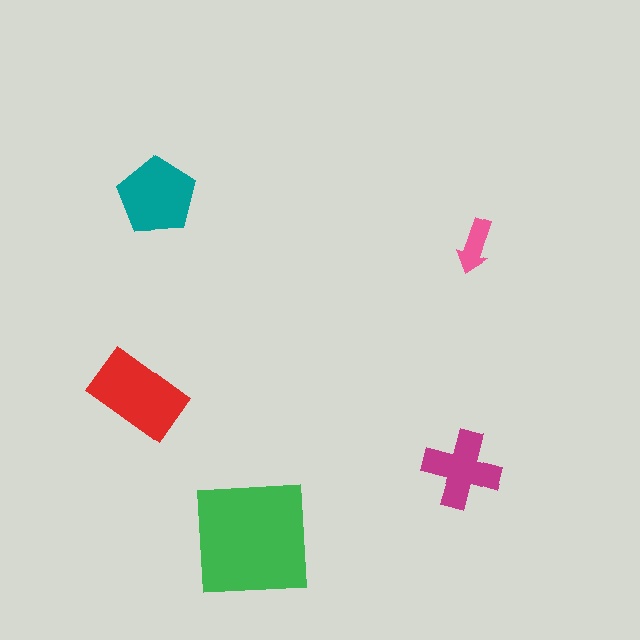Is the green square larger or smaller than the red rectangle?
Larger.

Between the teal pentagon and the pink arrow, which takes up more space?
The teal pentagon.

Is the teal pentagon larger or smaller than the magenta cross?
Larger.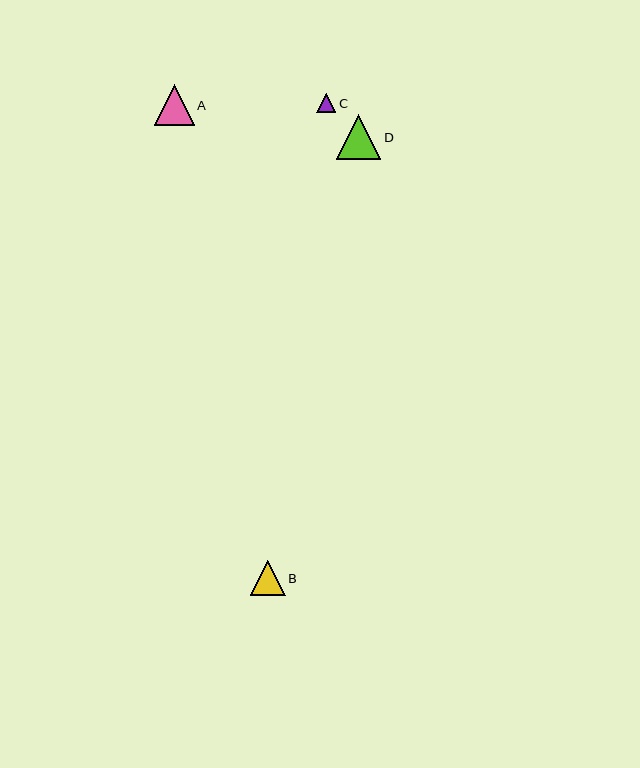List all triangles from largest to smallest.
From largest to smallest: D, A, B, C.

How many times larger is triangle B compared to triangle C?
Triangle B is approximately 1.8 times the size of triangle C.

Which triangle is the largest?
Triangle D is the largest with a size of approximately 45 pixels.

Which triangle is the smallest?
Triangle C is the smallest with a size of approximately 19 pixels.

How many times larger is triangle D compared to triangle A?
Triangle D is approximately 1.1 times the size of triangle A.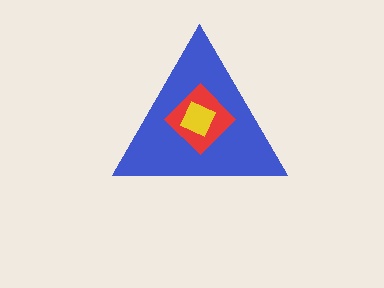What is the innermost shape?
The yellow square.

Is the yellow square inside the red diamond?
Yes.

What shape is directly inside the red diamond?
The yellow square.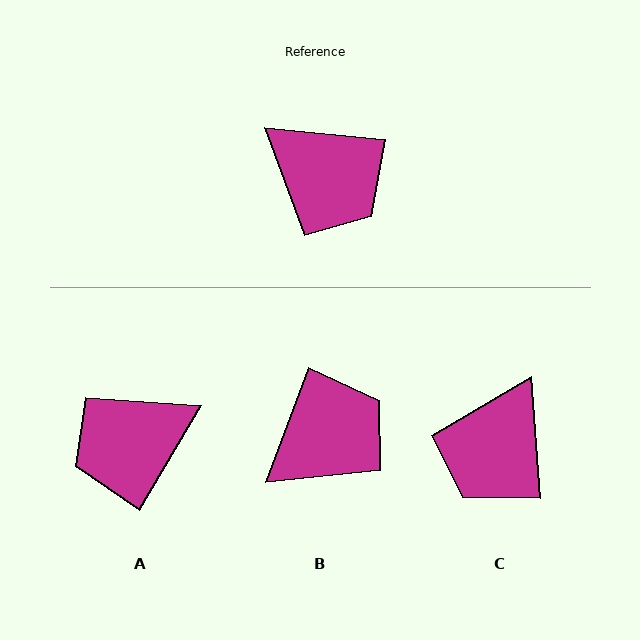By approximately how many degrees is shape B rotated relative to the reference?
Approximately 75 degrees counter-clockwise.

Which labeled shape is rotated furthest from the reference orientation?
A, about 115 degrees away.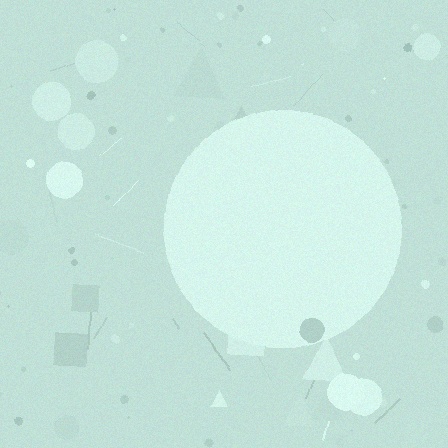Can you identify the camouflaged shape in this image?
The camouflaged shape is a circle.